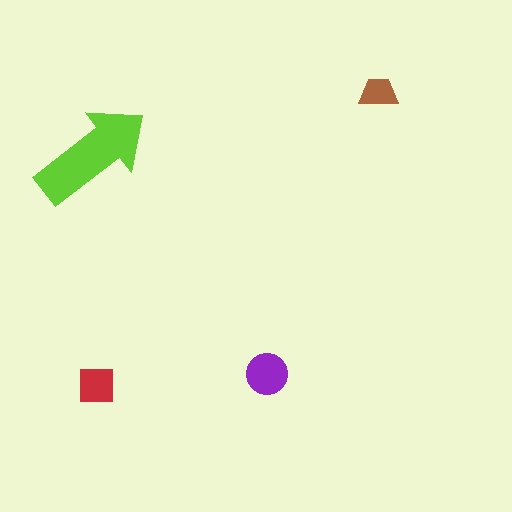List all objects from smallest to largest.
The brown trapezoid, the red square, the purple circle, the lime arrow.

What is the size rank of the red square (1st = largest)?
3rd.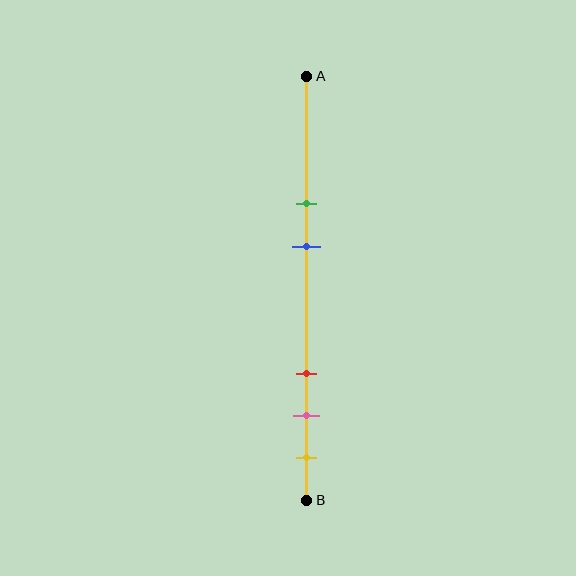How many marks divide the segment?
There are 5 marks dividing the segment.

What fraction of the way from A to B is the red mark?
The red mark is approximately 70% (0.7) of the way from A to B.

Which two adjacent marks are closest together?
The pink and yellow marks are the closest adjacent pair.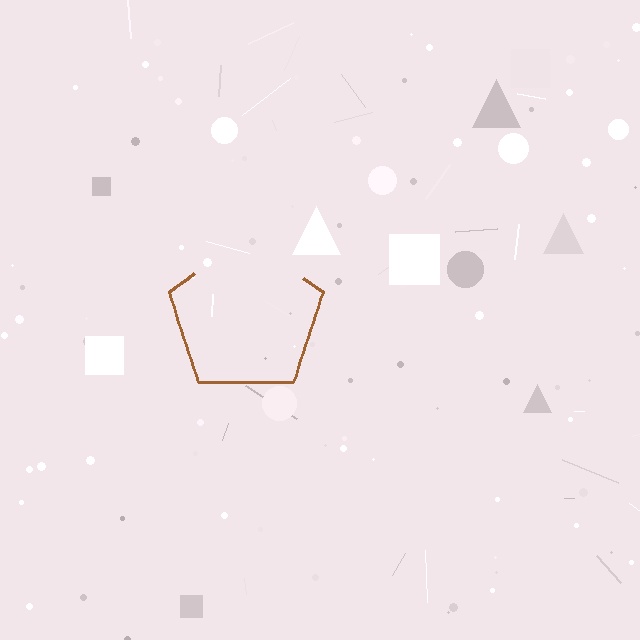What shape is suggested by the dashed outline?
The dashed outline suggests a pentagon.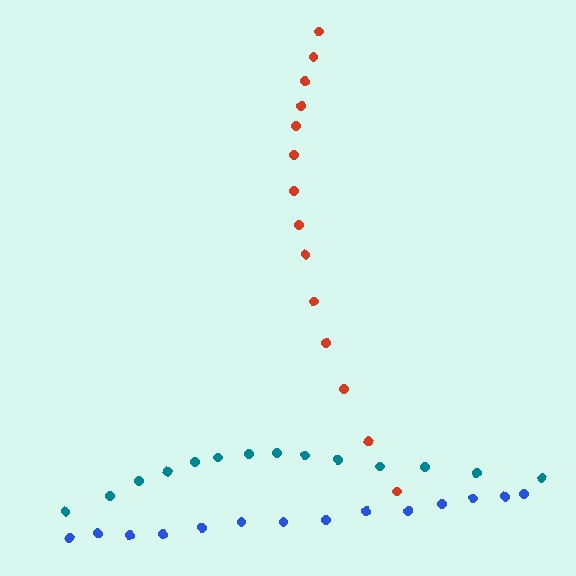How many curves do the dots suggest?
There are 3 distinct paths.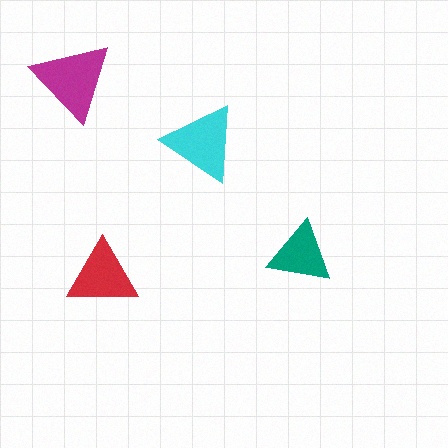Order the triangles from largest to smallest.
the magenta one, the cyan one, the red one, the teal one.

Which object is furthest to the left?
The magenta triangle is leftmost.